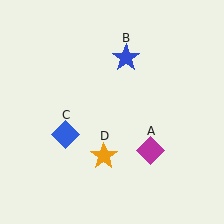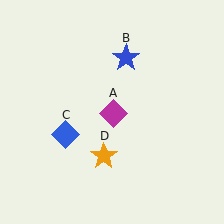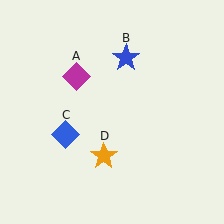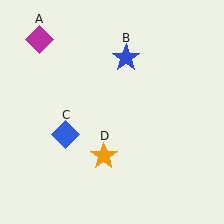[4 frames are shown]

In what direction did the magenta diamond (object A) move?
The magenta diamond (object A) moved up and to the left.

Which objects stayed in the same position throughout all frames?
Blue star (object B) and blue diamond (object C) and orange star (object D) remained stationary.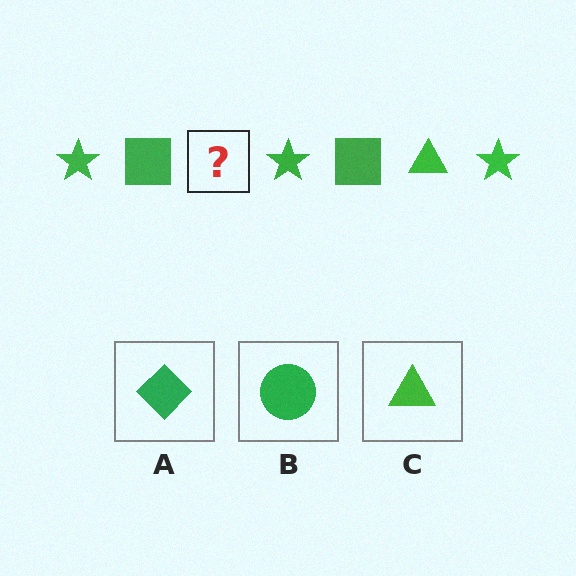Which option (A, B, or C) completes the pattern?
C.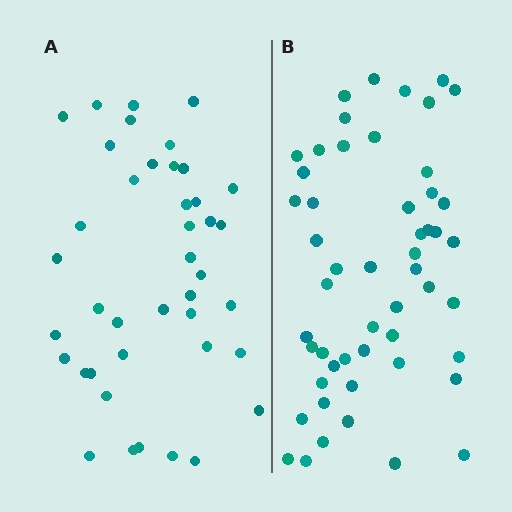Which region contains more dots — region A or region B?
Region B (the right region) has more dots.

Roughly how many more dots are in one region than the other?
Region B has roughly 12 or so more dots than region A.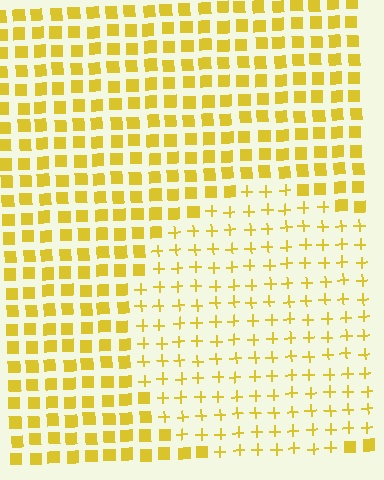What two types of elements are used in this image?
The image uses plus signs inside the circle region and squares outside it.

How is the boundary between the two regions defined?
The boundary is defined by a change in element shape: plus signs inside vs. squares outside. All elements share the same color and spacing.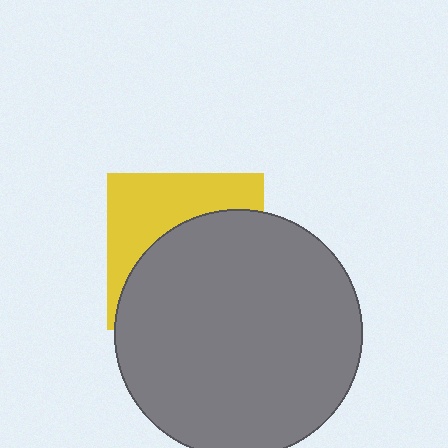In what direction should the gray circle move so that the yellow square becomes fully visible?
The gray circle should move down. That is the shortest direction to clear the overlap and leave the yellow square fully visible.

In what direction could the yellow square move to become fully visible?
The yellow square could move up. That would shift it out from behind the gray circle entirely.